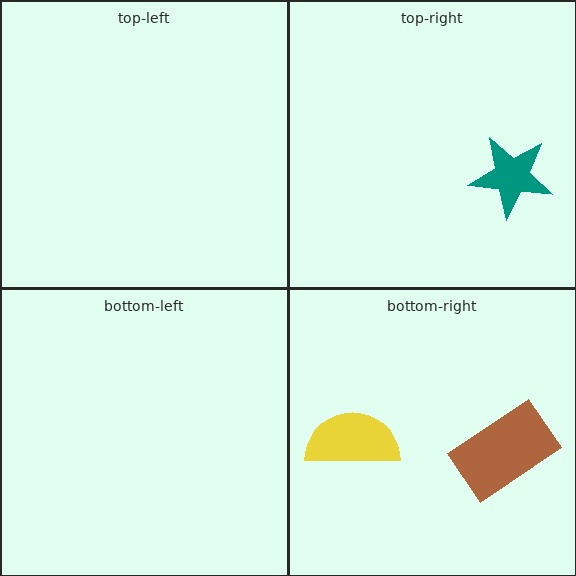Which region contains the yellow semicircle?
The bottom-right region.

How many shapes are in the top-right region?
1.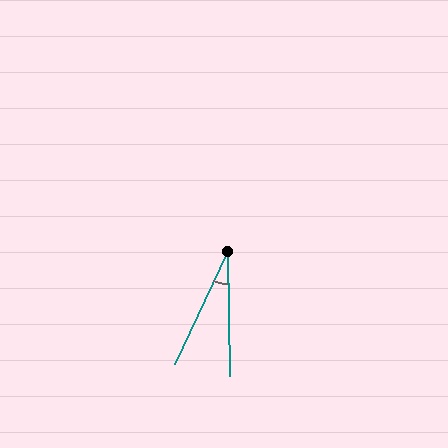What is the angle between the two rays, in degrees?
Approximately 26 degrees.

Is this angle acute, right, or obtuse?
It is acute.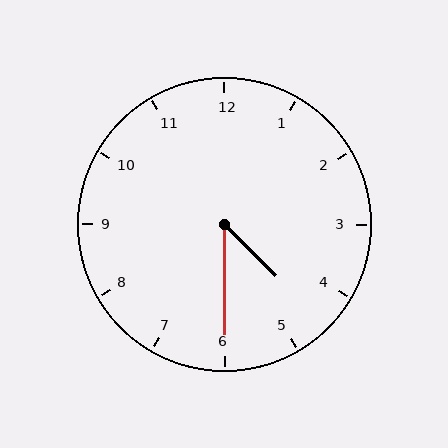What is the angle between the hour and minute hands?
Approximately 45 degrees.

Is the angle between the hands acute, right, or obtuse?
It is acute.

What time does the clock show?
4:30.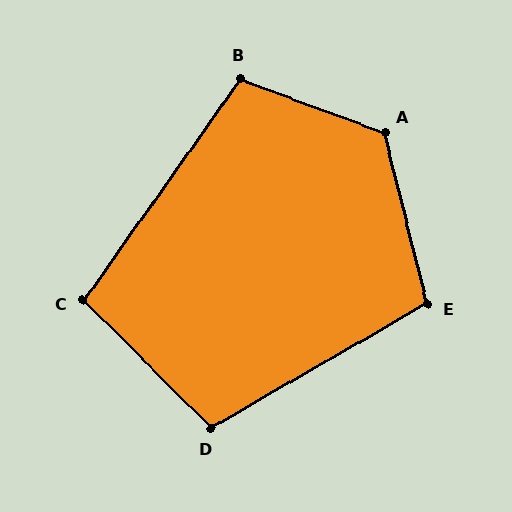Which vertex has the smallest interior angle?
C, at approximately 100 degrees.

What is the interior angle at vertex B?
Approximately 105 degrees (obtuse).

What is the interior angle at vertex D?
Approximately 105 degrees (obtuse).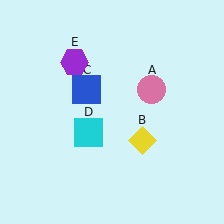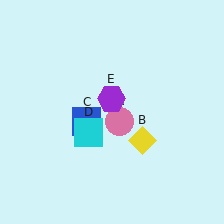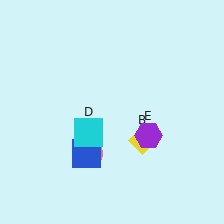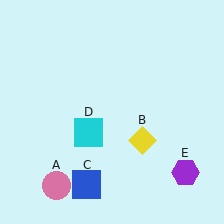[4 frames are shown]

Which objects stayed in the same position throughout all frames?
Yellow diamond (object B) and cyan square (object D) remained stationary.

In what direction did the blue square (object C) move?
The blue square (object C) moved down.